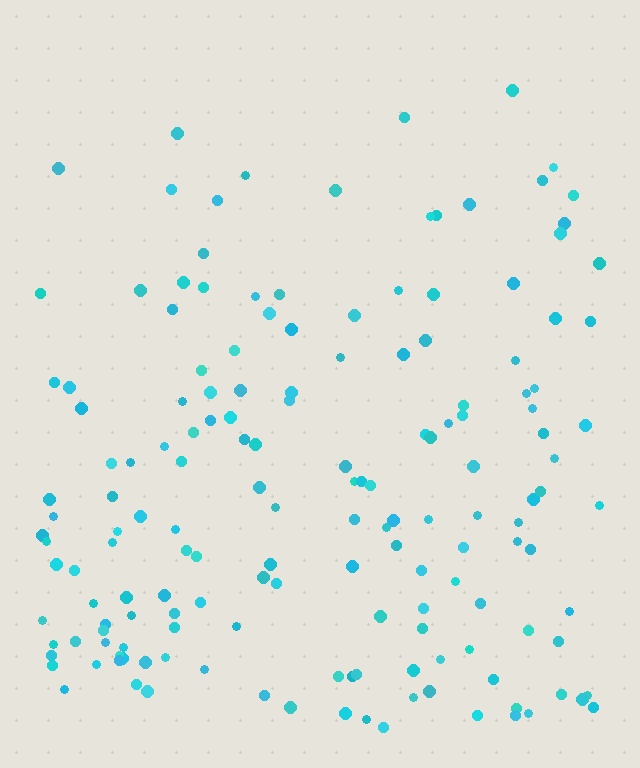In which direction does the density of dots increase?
From top to bottom, with the bottom side densest.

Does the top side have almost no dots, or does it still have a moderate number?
Still a moderate number, just noticeably fewer than the bottom.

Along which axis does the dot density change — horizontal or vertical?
Vertical.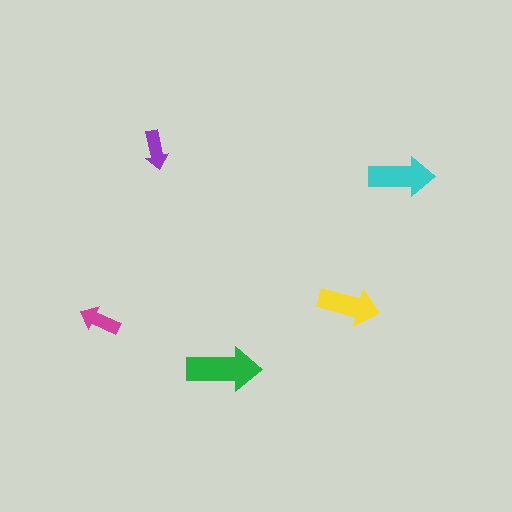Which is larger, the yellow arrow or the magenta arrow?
The yellow one.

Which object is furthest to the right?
The cyan arrow is rightmost.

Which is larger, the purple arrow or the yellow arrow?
The yellow one.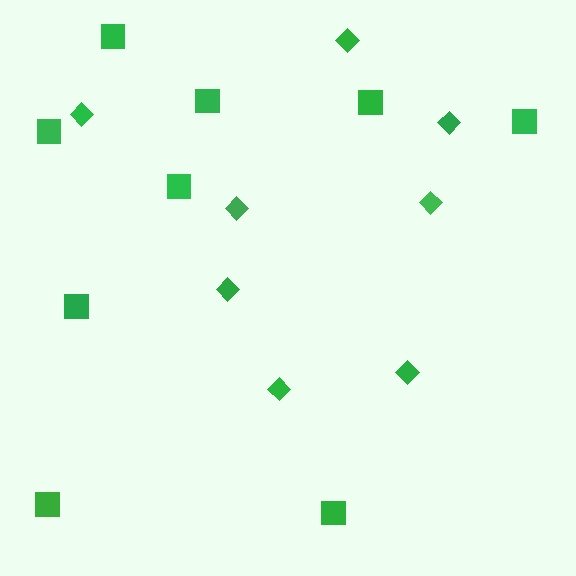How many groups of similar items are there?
There are 2 groups: one group of diamonds (8) and one group of squares (9).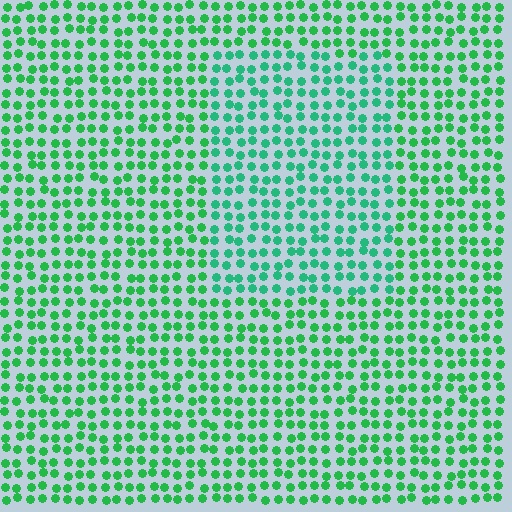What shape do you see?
I see a rectangle.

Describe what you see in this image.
The image is filled with small green elements in a uniform arrangement. A rectangle-shaped region is visible where the elements are tinted to a slightly different hue, forming a subtle color boundary.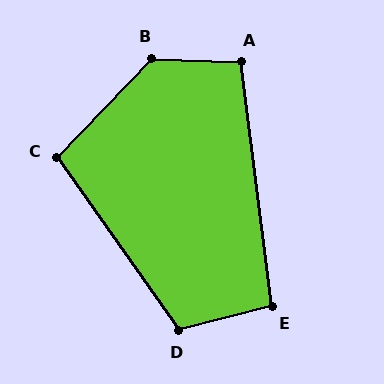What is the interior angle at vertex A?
Approximately 99 degrees (obtuse).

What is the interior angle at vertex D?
Approximately 110 degrees (obtuse).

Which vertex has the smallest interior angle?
E, at approximately 98 degrees.